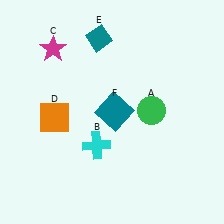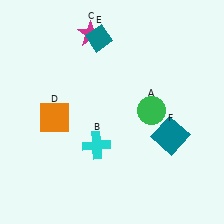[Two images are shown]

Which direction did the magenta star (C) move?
The magenta star (C) moved right.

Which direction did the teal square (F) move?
The teal square (F) moved right.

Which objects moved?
The objects that moved are: the magenta star (C), the teal square (F).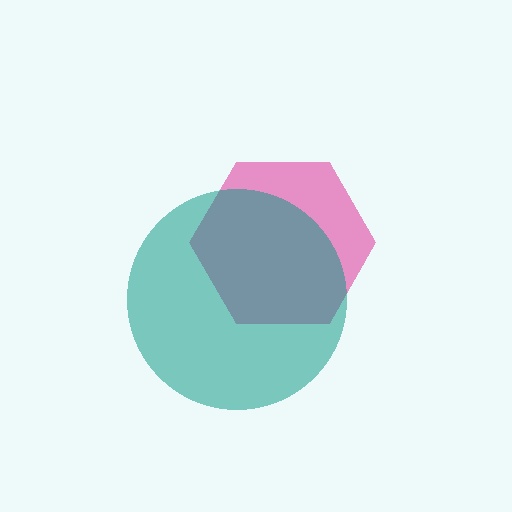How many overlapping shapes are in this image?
There are 2 overlapping shapes in the image.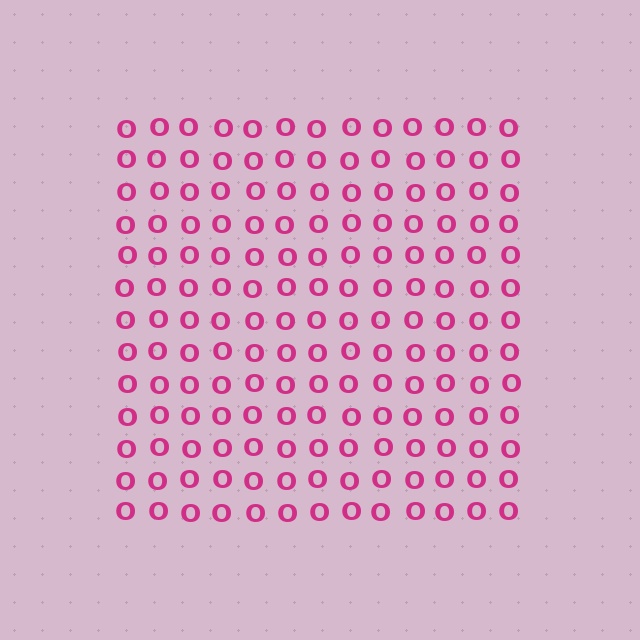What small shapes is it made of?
It is made of small letter O's.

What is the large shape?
The large shape is a square.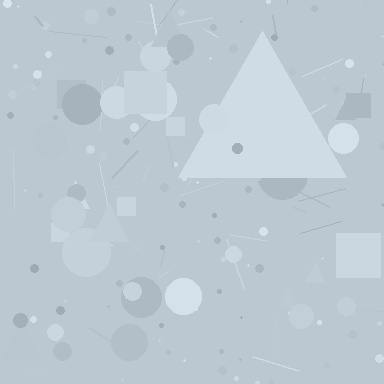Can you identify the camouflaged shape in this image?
The camouflaged shape is a triangle.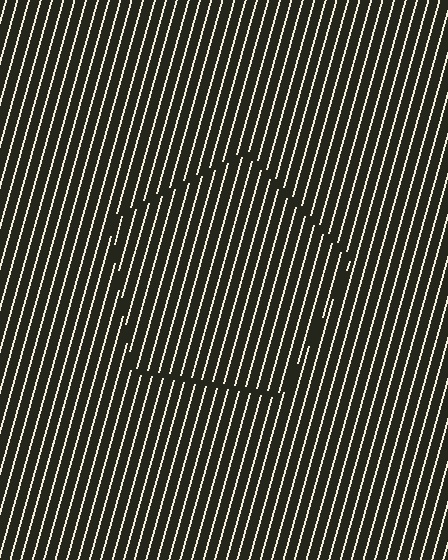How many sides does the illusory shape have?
5 sides — the line-ends trace a pentagon.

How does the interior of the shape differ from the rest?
The interior of the shape contains the same grating, shifted by half a period — the contour is defined by the phase discontinuity where line-ends from the inner and outer gratings abut.